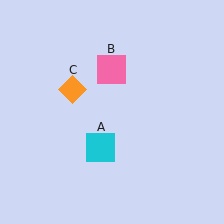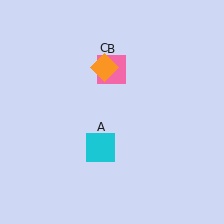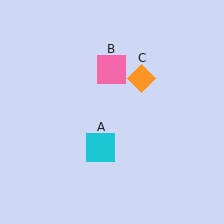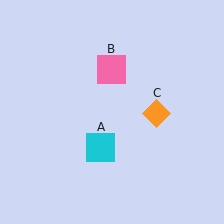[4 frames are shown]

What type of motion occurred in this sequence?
The orange diamond (object C) rotated clockwise around the center of the scene.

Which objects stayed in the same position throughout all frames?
Cyan square (object A) and pink square (object B) remained stationary.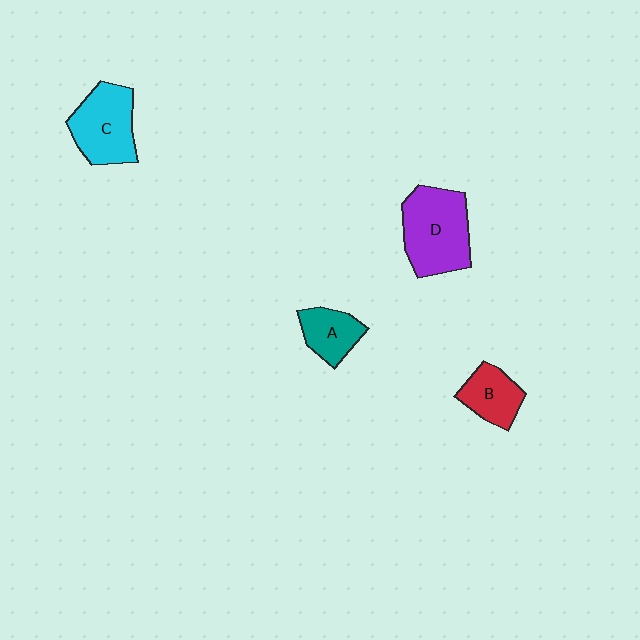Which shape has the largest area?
Shape D (purple).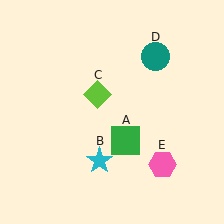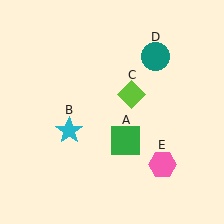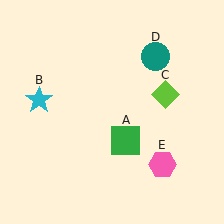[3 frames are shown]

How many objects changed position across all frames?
2 objects changed position: cyan star (object B), lime diamond (object C).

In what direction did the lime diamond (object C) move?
The lime diamond (object C) moved right.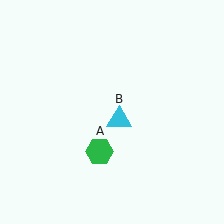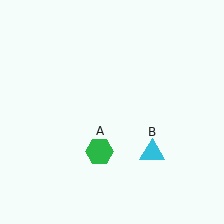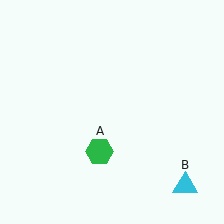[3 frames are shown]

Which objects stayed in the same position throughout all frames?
Green hexagon (object A) remained stationary.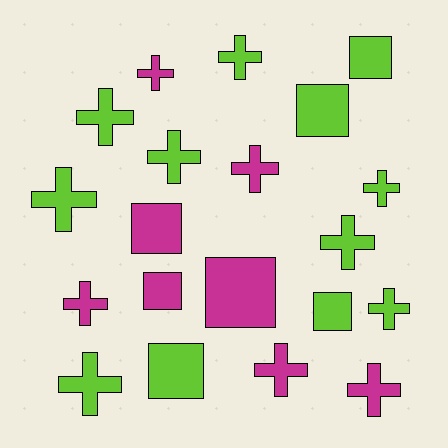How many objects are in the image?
There are 20 objects.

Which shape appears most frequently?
Cross, with 13 objects.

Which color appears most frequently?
Lime, with 12 objects.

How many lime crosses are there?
There are 8 lime crosses.